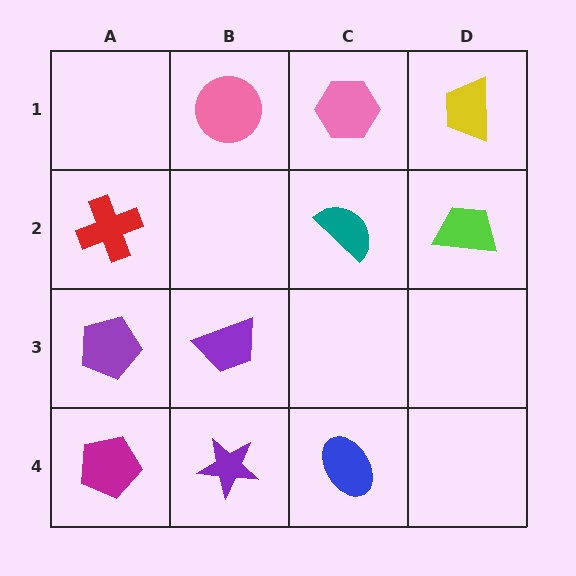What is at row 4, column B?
A purple star.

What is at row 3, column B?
A purple trapezoid.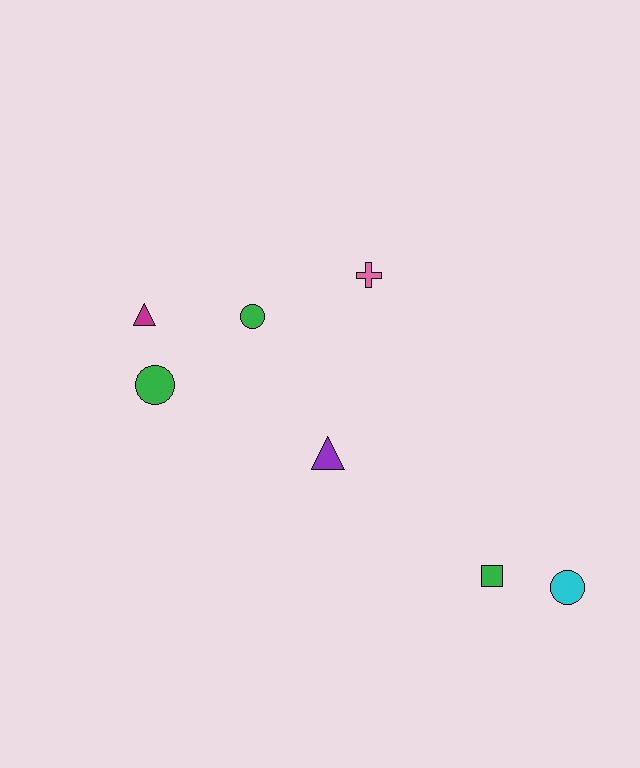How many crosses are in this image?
There is 1 cross.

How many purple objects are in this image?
There is 1 purple object.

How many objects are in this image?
There are 7 objects.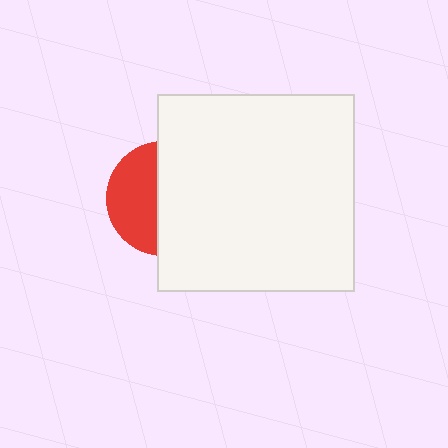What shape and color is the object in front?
The object in front is a white square.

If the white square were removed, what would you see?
You would see the complete red circle.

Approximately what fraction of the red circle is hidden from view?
Roughly 57% of the red circle is hidden behind the white square.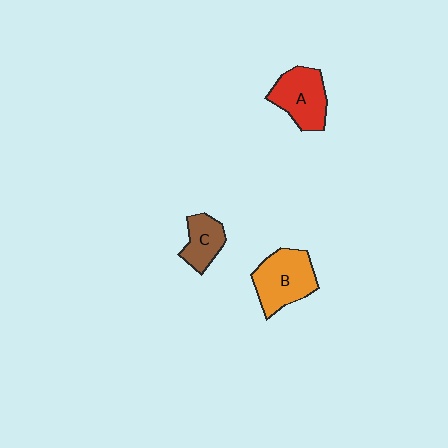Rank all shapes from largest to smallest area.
From largest to smallest: B (orange), A (red), C (brown).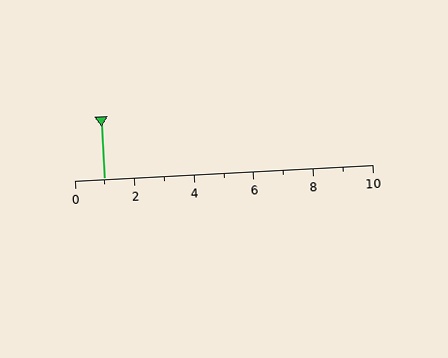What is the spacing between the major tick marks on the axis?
The major ticks are spaced 2 apart.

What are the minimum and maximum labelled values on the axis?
The axis runs from 0 to 10.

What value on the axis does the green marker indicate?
The marker indicates approximately 1.